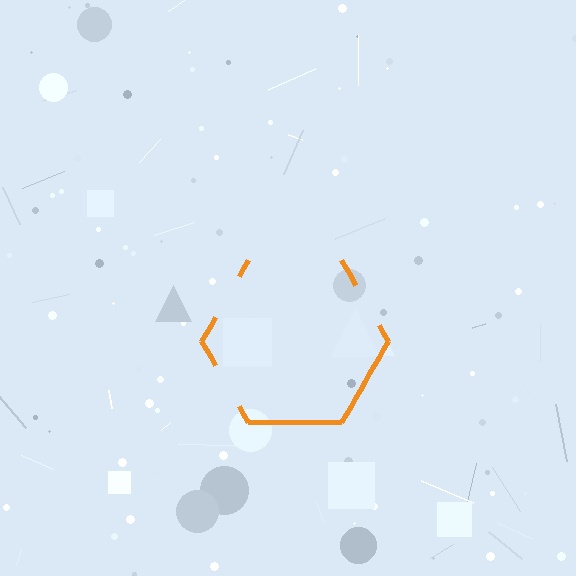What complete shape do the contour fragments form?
The contour fragments form a hexagon.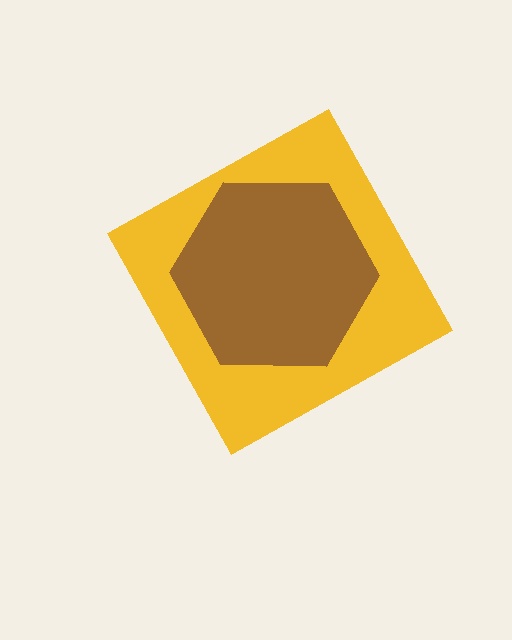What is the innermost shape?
The brown hexagon.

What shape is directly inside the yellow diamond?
The brown hexagon.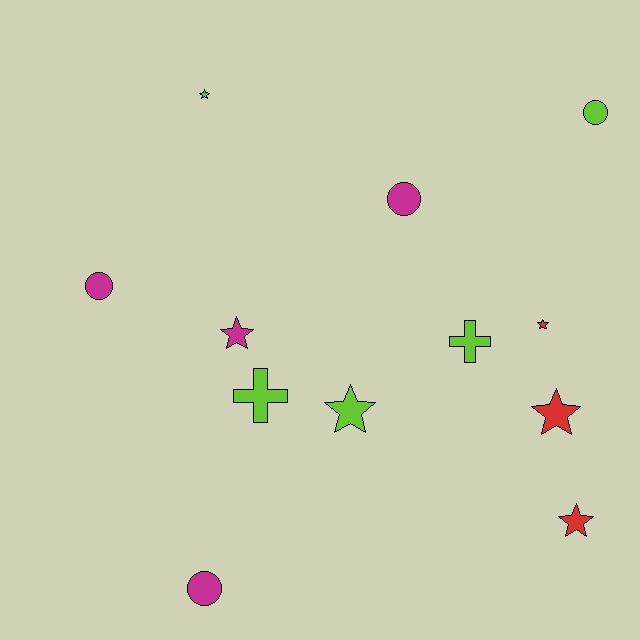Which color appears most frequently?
Lime, with 5 objects.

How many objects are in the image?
There are 12 objects.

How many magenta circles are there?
There are 3 magenta circles.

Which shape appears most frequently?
Star, with 6 objects.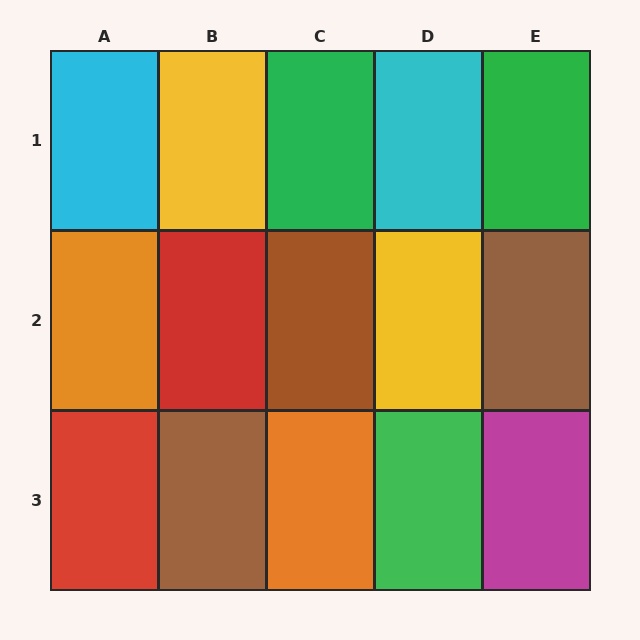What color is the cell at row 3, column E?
Magenta.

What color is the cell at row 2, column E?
Brown.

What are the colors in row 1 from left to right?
Cyan, yellow, green, cyan, green.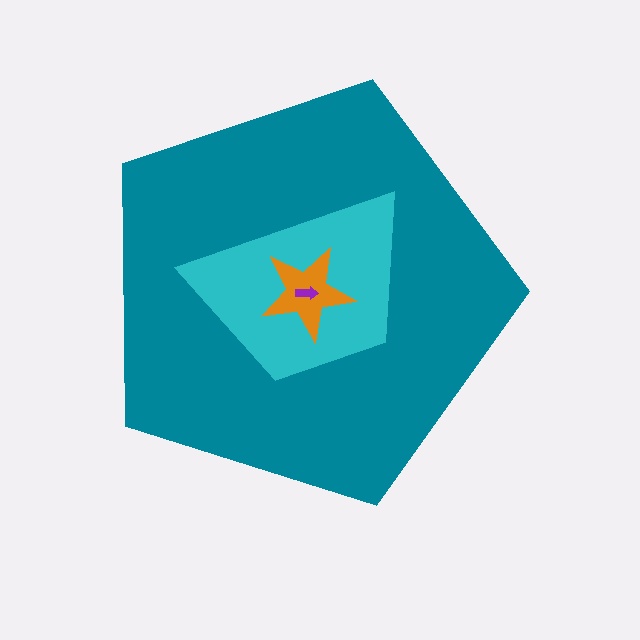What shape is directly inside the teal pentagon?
The cyan trapezoid.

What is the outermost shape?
The teal pentagon.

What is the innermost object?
The purple arrow.